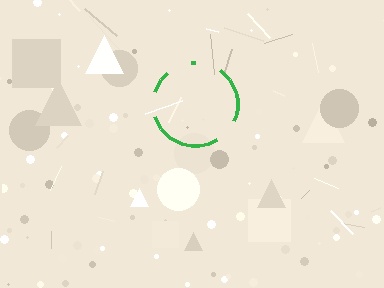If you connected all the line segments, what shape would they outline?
They would outline a circle.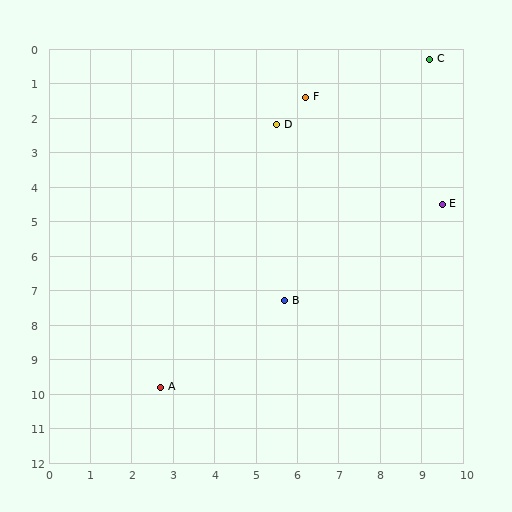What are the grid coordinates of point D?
Point D is at approximately (5.5, 2.2).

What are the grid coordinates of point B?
Point B is at approximately (5.7, 7.3).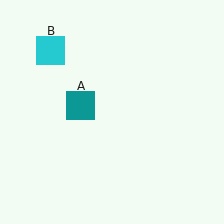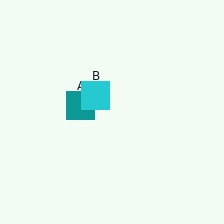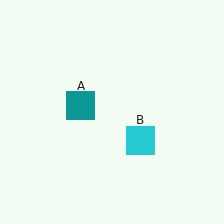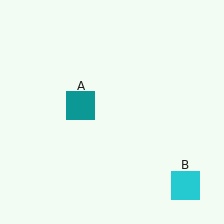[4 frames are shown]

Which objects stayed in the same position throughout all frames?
Teal square (object A) remained stationary.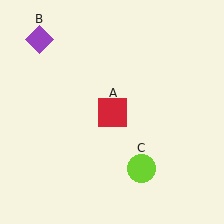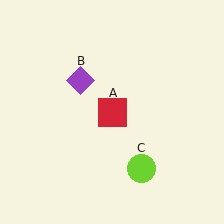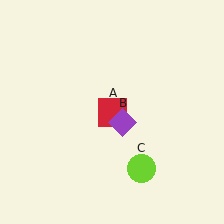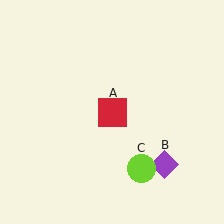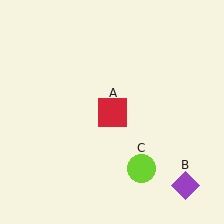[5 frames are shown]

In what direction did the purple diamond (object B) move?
The purple diamond (object B) moved down and to the right.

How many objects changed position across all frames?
1 object changed position: purple diamond (object B).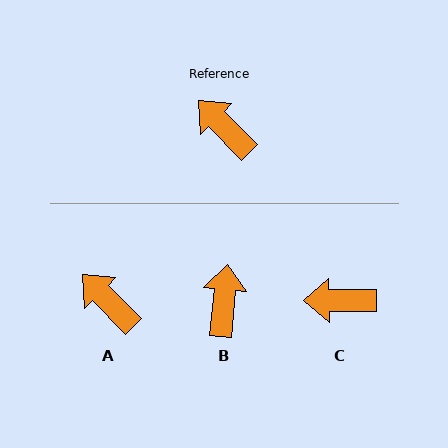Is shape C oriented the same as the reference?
No, it is off by about 46 degrees.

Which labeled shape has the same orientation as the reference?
A.